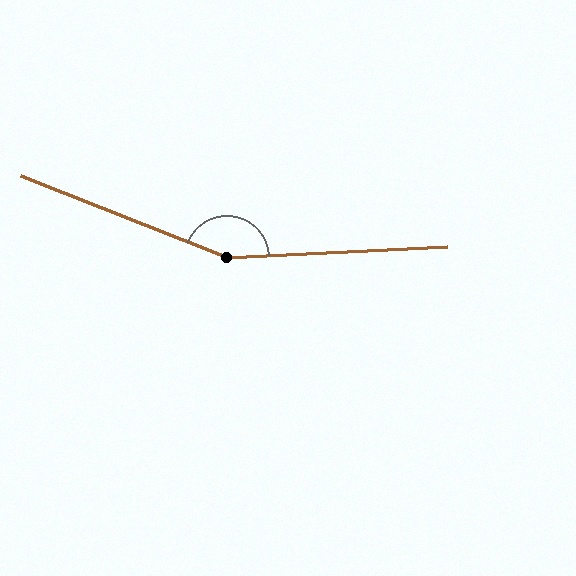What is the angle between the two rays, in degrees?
Approximately 155 degrees.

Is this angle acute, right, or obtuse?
It is obtuse.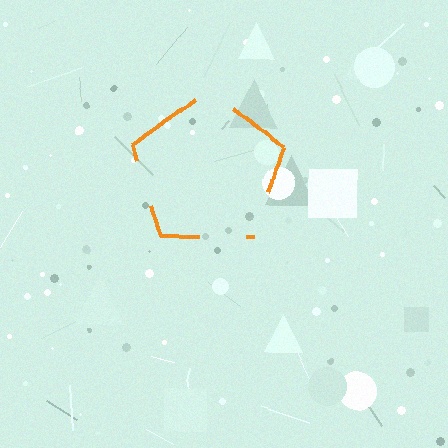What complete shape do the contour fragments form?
The contour fragments form a pentagon.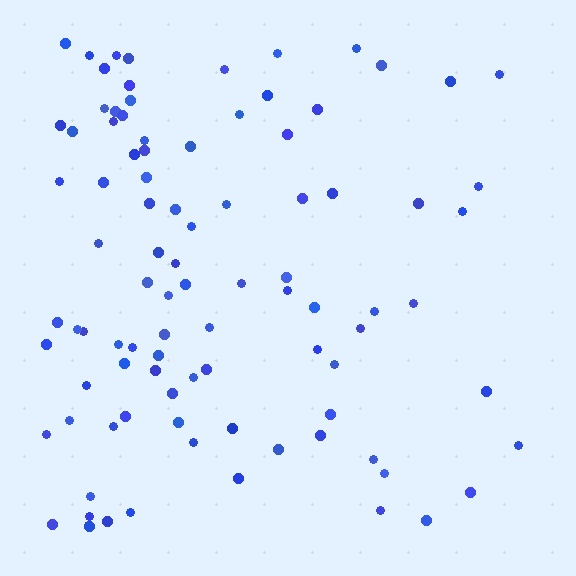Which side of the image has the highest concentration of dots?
The left.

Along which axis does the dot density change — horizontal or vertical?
Horizontal.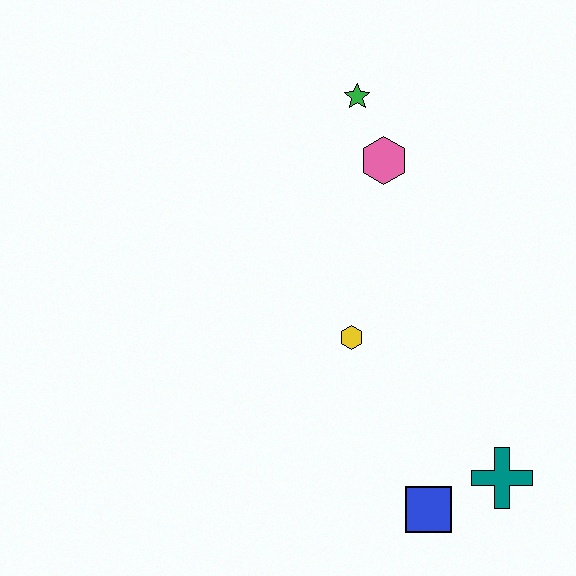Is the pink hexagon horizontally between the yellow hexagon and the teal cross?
Yes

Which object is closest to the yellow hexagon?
The pink hexagon is closest to the yellow hexagon.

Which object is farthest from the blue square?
The green star is farthest from the blue square.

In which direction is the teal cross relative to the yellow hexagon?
The teal cross is to the right of the yellow hexagon.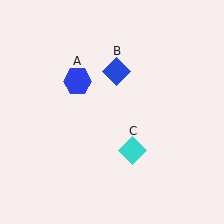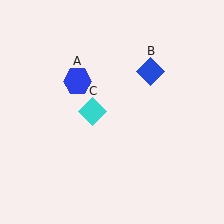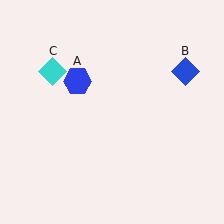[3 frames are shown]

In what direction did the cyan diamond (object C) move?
The cyan diamond (object C) moved up and to the left.